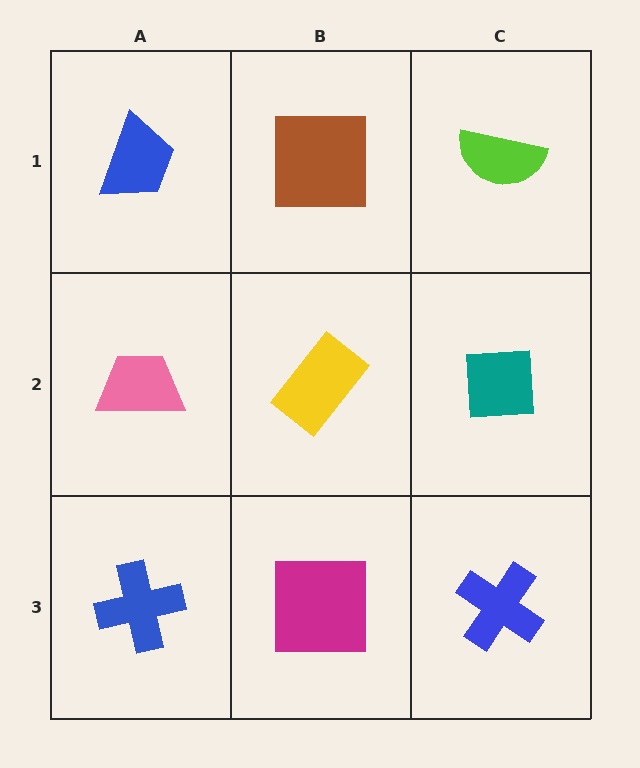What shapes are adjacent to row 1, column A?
A pink trapezoid (row 2, column A), a brown square (row 1, column B).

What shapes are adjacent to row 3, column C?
A teal square (row 2, column C), a magenta square (row 3, column B).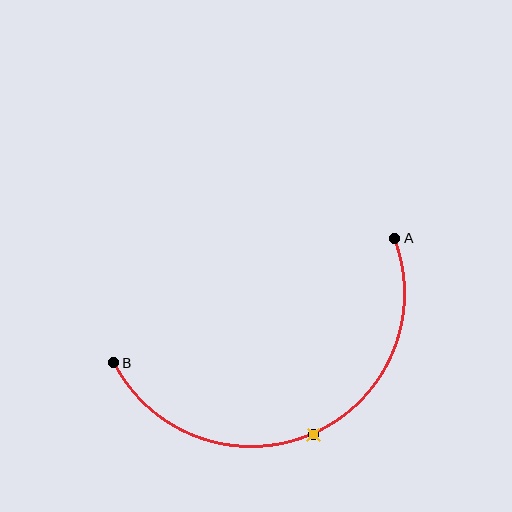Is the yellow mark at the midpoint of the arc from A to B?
Yes. The yellow mark lies on the arc at equal arc-length from both A and B — it is the arc midpoint.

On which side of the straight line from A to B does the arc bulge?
The arc bulges below the straight line connecting A and B.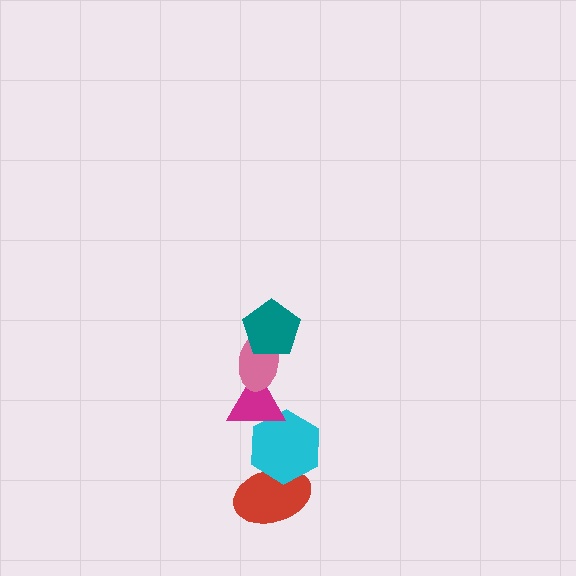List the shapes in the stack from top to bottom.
From top to bottom: the teal pentagon, the pink ellipse, the magenta triangle, the cyan hexagon, the red ellipse.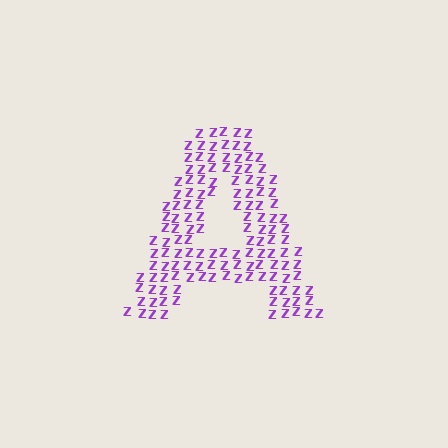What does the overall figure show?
The overall figure shows the letter A.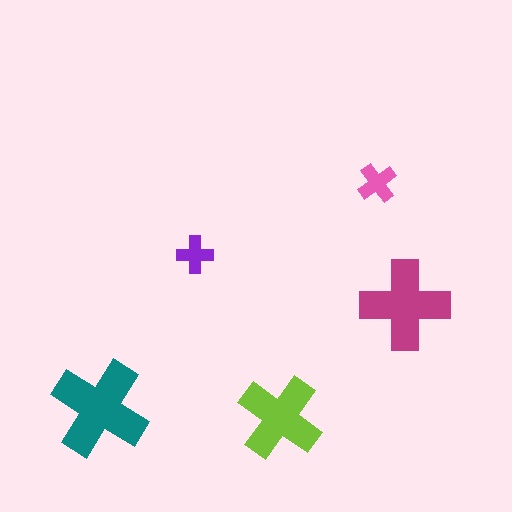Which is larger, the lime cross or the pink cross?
The lime one.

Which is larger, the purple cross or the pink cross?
The pink one.